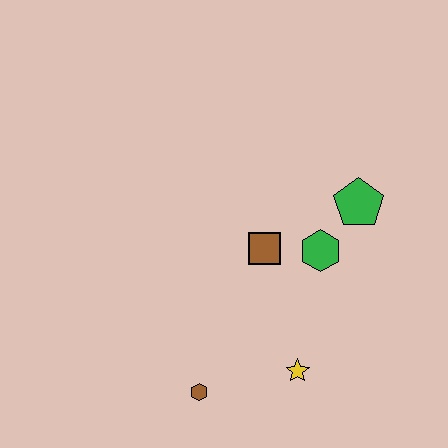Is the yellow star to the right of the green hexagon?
No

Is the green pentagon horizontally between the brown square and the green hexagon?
No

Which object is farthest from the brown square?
The brown hexagon is farthest from the brown square.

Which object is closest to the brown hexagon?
The yellow star is closest to the brown hexagon.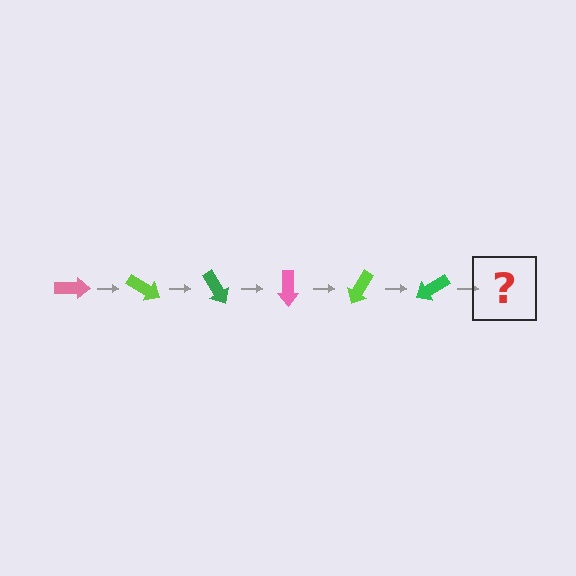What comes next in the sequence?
The next element should be a pink arrow, rotated 180 degrees from the start.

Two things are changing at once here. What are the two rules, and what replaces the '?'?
The two rules are that it rotates 30 degrees each step and the color cycles through pink, lime, and green. The '?' should be a pink arrow, rotated 180 degrees from the start.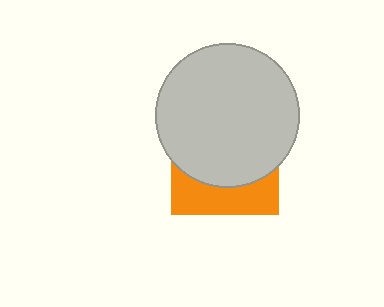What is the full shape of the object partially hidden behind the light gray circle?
The partially hidden object is an orange square.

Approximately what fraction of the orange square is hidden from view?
Roughly 68% of the orange square is hidden behind the light gray circle.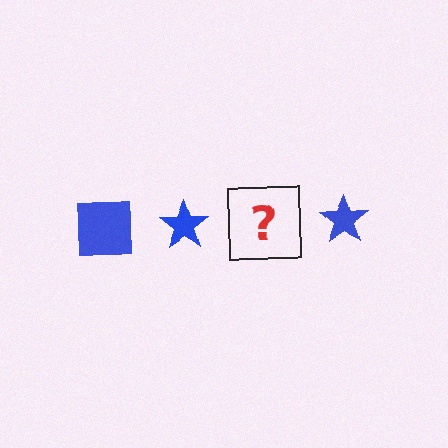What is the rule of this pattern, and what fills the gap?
The rule is that the pattern cycles through square, star shapes in blue. The gap should be filled with a blue square.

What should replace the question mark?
The question mark should be replaced with a blue square.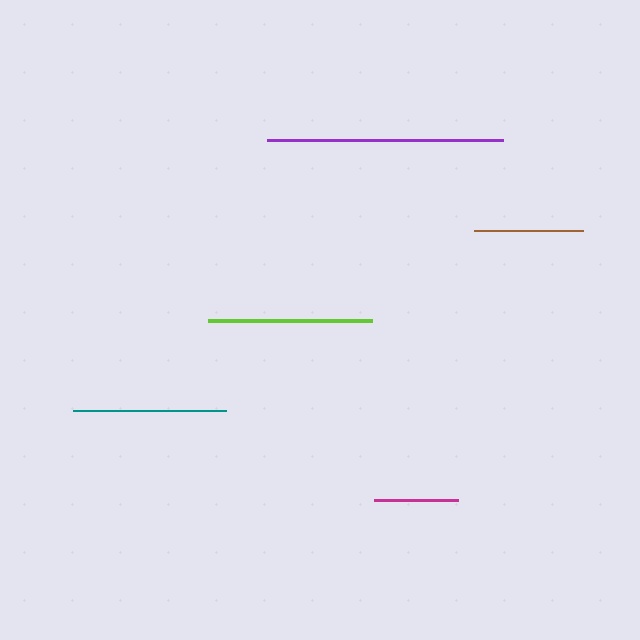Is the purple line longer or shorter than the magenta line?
The purple line is longer than the magenta line.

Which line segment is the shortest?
The magenta line is the shortest at approximately 84 pixels.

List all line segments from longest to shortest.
From longest to shortest: purple, lime, teal, brown, magenta.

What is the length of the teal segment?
The teal segment is approximately 153 pixels long.